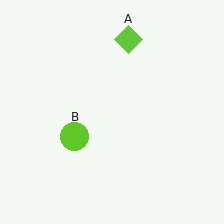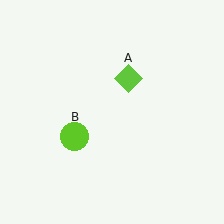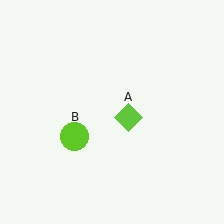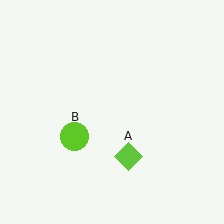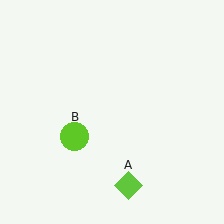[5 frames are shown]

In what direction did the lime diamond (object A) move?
The lime diamond (object A) moved down.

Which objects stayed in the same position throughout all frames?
Lime circle (object B) remained stationary.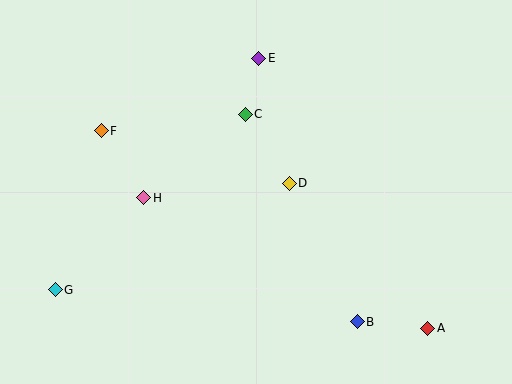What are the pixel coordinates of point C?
Point C is at (245, 114).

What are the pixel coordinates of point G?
Point G is at (55, 290).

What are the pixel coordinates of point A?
Point A is at (428, 328).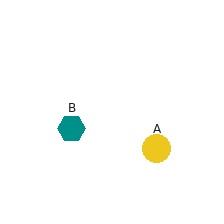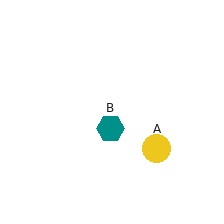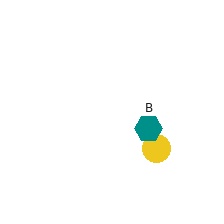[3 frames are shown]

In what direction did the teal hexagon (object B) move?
The teal hexagon (object B) moved right.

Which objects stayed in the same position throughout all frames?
Yellow circle (object A) remained stationary.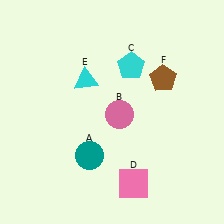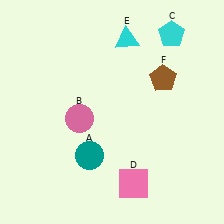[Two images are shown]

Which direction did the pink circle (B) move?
The pink circle (B) moved left.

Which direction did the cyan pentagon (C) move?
The cyan pentagon (C) moved right.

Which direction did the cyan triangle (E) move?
The cyan triangle (E) moved right.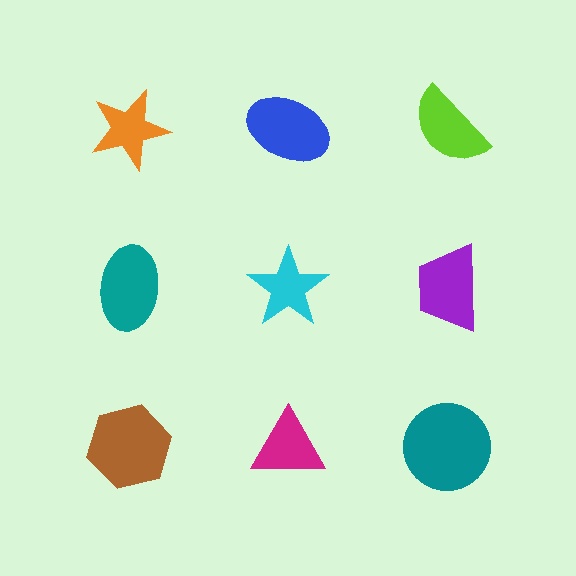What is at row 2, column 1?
A teal ellipse.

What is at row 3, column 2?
A magenta triangle.